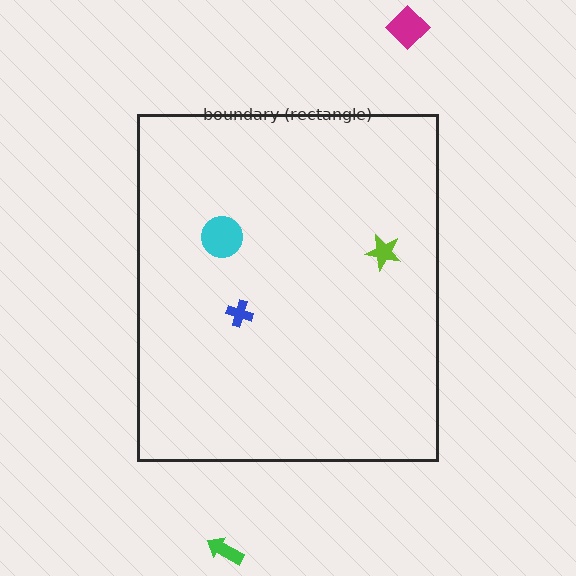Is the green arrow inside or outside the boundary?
Outside.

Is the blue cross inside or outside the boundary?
Inside.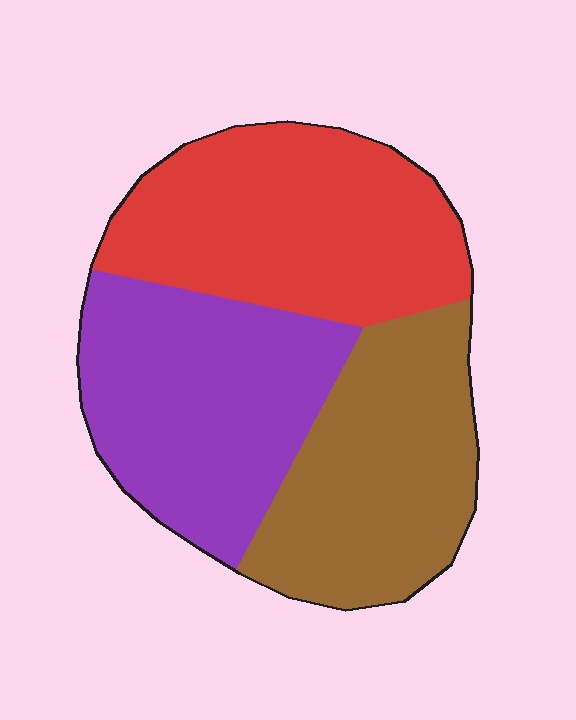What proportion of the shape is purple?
Purple takes up between a quarter and a half of the shape.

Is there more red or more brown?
Red.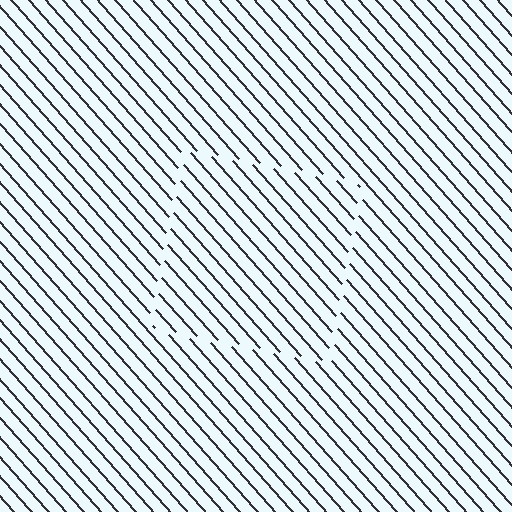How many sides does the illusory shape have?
4 sides — the line-ends trace a square.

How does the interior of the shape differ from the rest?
The interior of the shape contains the same grating, shifted by half a period — the contour is defined by the phase discontinuity where line-ends from the inner and outer gratings abut.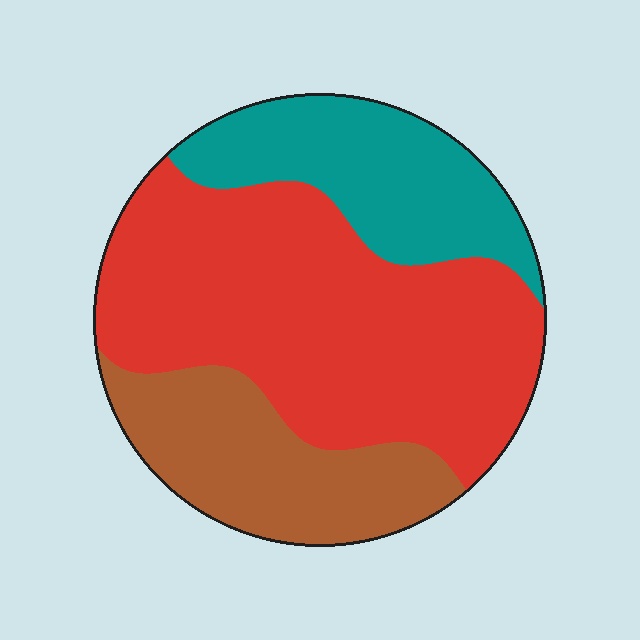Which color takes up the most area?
Red, at roughly 55%.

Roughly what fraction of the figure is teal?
Teal takes up about one quarter (1/4) of the figure.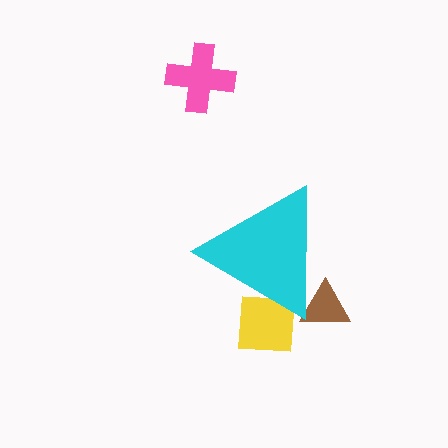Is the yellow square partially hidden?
Yes, the yellow square is partially hidden behind the cyan triangle.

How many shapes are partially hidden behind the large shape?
2 shapes are partially hidden.